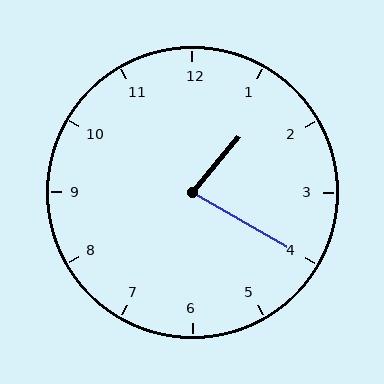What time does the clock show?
1:20.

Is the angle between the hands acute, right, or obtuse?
It is acute.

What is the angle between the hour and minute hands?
Approximately 80 degrees.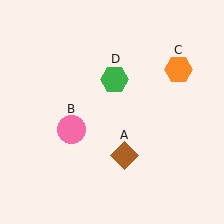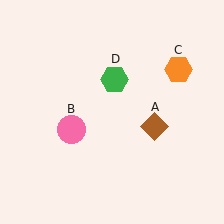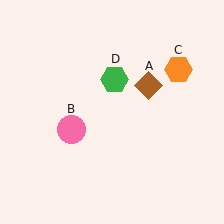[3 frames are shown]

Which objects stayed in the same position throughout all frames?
Pink circle (object B) and orange hexagon (object C) and green hexagon (object D) remained stationary.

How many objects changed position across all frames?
1 object changed position: brown diamond (object A).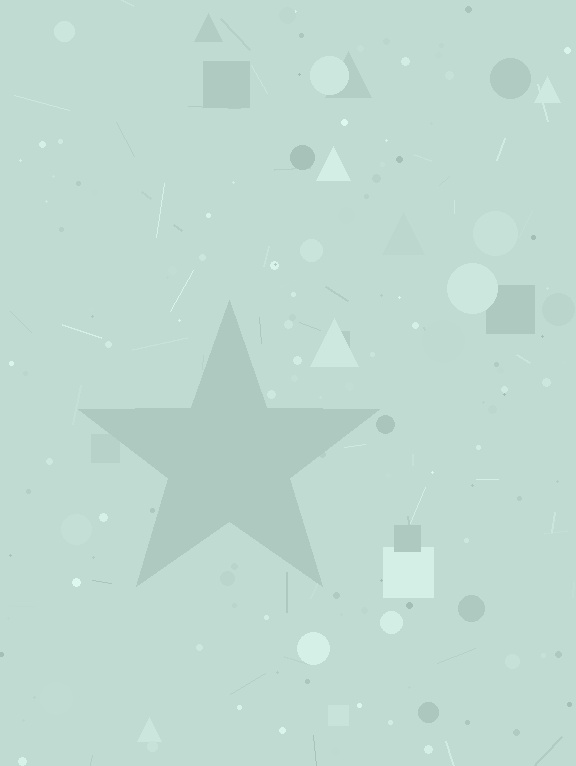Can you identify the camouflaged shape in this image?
The camouflaged shape is a star.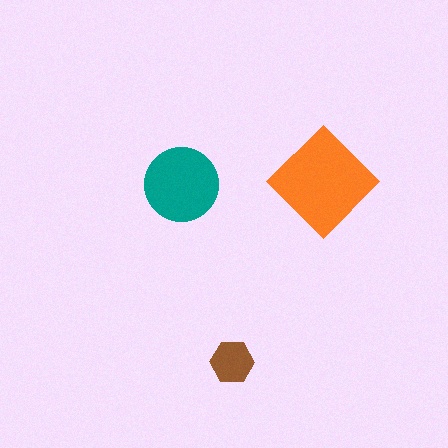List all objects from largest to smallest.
The orange diamond, the teal circle, the brown hexagon.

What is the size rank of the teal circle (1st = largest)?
2nd.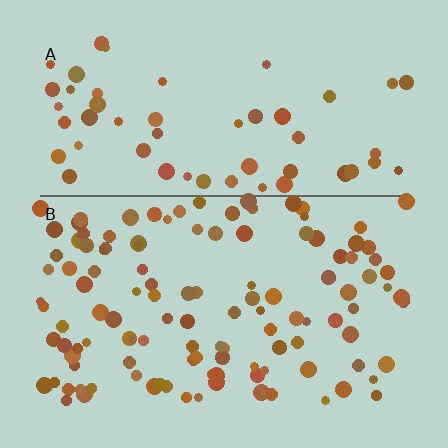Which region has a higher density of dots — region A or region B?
B (the bottom).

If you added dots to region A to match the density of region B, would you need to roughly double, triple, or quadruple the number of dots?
Approximately double.